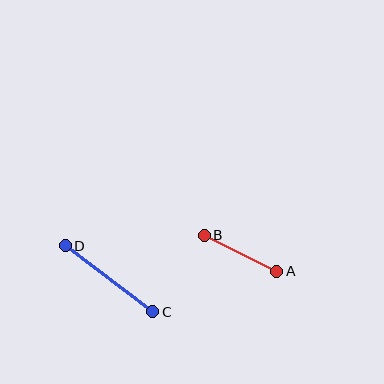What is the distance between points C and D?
The distance is approximately 110 pixels.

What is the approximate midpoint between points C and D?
The midpoint is at approximately (109, 279) pixels.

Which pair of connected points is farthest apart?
Points C and D are farthest apart.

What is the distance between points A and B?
The distance is approximately 81 pixels.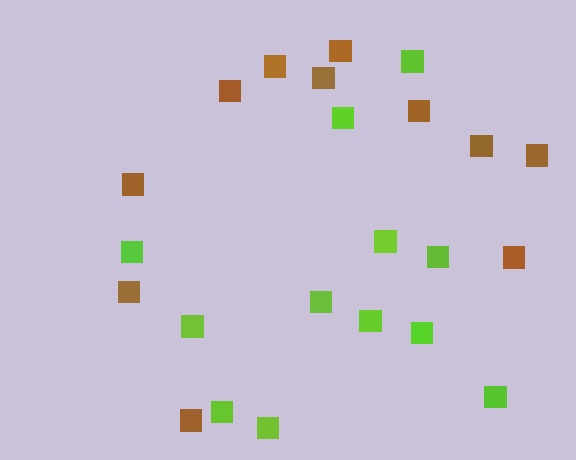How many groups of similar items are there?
There are 2 groups: one group of brown squares (11) and one group of lime squares (12).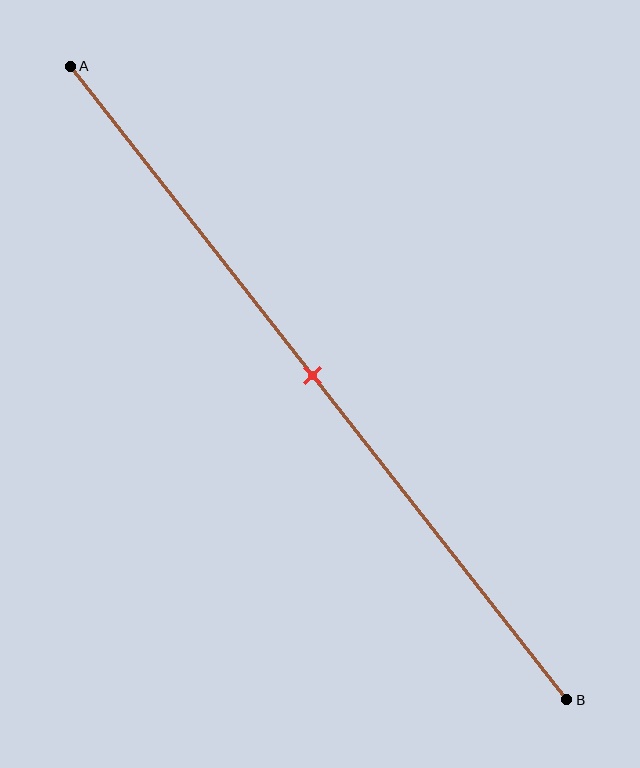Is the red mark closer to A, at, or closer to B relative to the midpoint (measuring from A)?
The red mark is approximately at the midpoint of segment AB.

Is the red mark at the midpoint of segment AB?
Yes, the mark is approximately at the midpoint.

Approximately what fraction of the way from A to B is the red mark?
The red mark is approximately 50% of the way from A to B.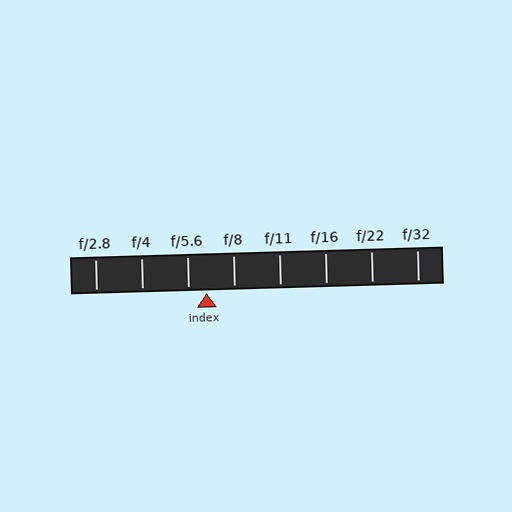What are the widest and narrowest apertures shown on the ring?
The widest aperture shown is f/2.8 and the narrowest is f/32.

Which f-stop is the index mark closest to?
The index mark is closest to f/5.6.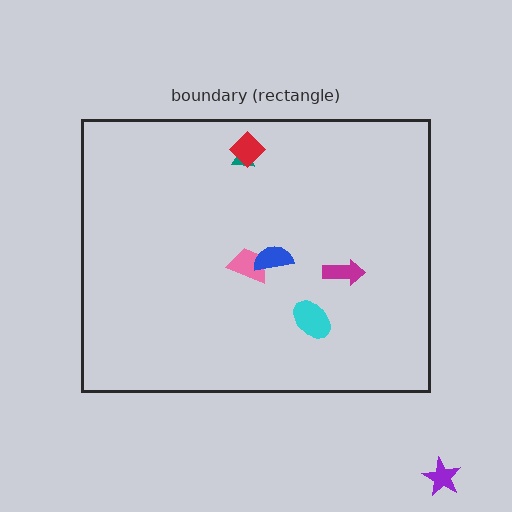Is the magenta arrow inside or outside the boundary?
Inside.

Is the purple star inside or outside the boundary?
Outside.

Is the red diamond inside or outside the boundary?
Inside.